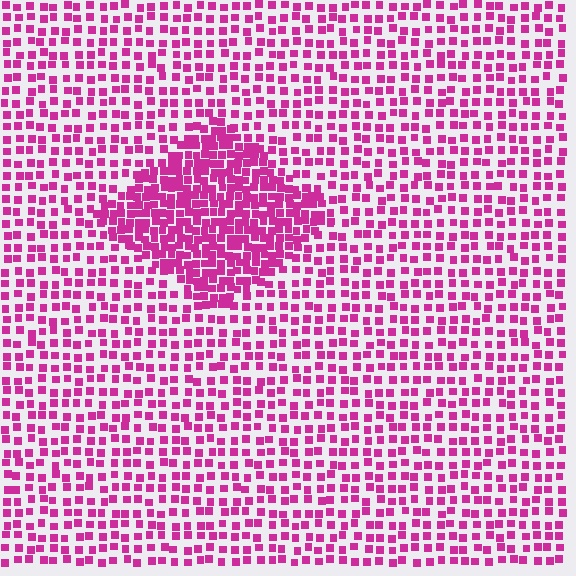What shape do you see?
I see a diamond.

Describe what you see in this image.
The image contains small magenta elements arranged at two different densities. A diamond-shaped region is visible where the elements are more densely packed than the surrounding area.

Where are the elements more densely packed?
The elements are more densely packed inside the diamond boundary.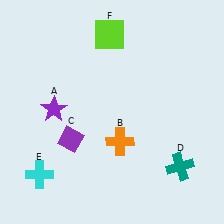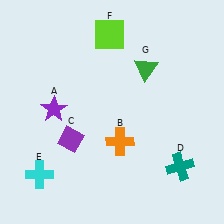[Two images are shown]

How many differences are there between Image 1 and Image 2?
There is 1 difference between the two images.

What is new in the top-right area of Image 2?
A green triangle (G) was added in the top-right area of Image 2.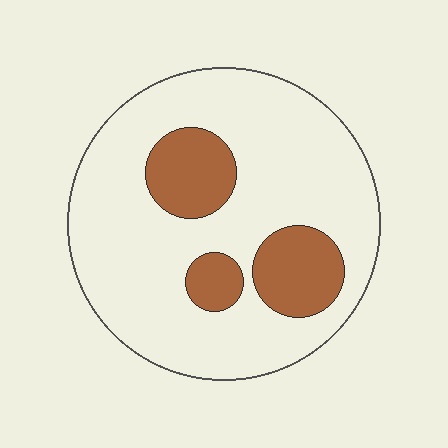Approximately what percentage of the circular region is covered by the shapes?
Approximately 20%.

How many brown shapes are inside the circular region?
3.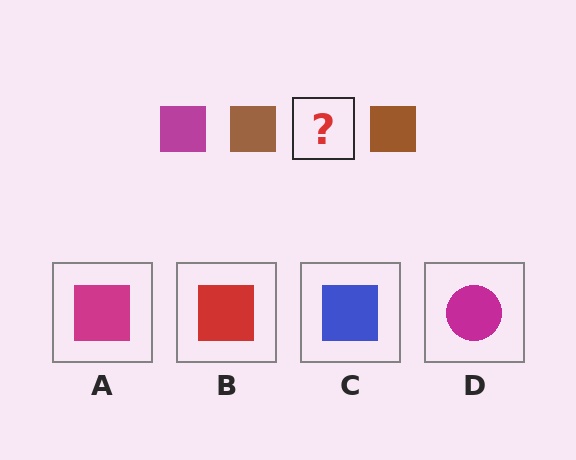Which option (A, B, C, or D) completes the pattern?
A.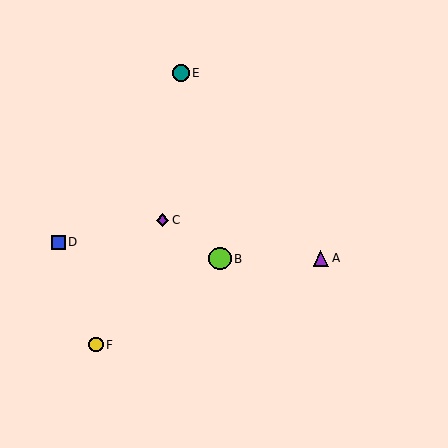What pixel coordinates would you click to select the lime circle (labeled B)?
Click at (220, 259) to select the lime circle B.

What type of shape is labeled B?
Shape B is a lime circle.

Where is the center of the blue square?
The center of the blue square is at (58, 242).